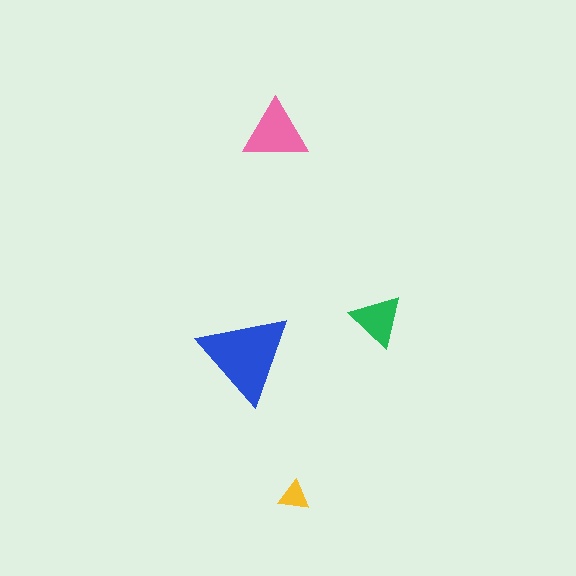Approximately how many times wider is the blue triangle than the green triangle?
About 2 times wider.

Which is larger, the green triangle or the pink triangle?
The pink one.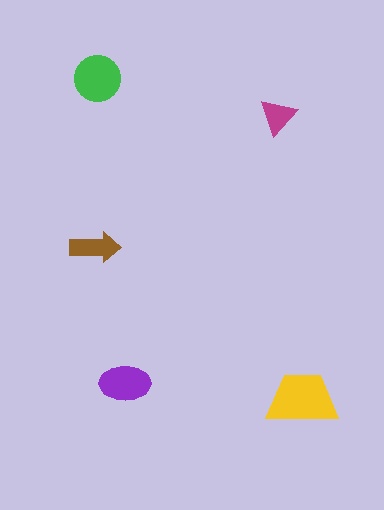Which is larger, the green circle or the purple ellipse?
The green circle.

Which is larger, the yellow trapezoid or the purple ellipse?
The yellow trapezoid.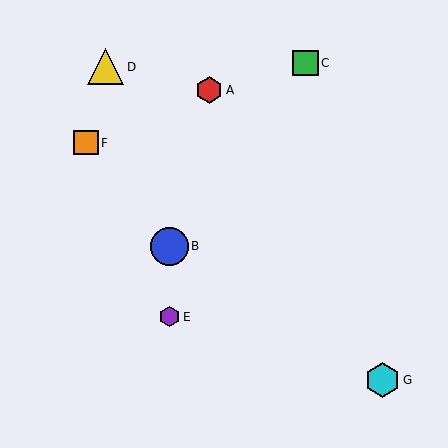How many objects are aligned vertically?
2 objects (B, E) are aligned vertically.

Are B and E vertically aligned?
Yes, both are at x≈169.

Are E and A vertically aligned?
No, E is at x≈169 and A is at x≈209.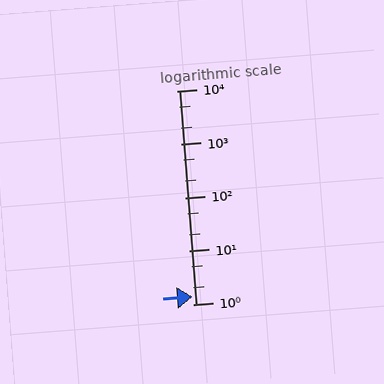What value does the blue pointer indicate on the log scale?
The pointer indicates approximately 1.4.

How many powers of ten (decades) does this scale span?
The scale spans 4 decades, from 1 to 10000.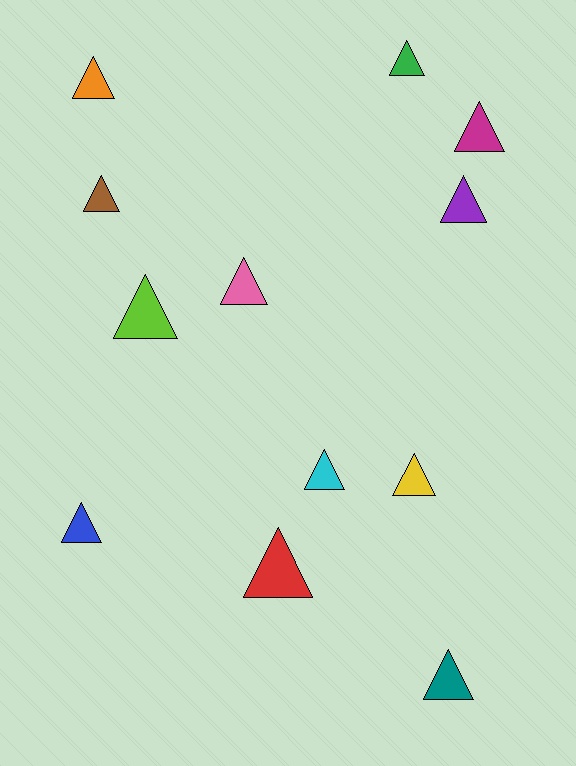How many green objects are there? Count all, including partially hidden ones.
There is 1 green object.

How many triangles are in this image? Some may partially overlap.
There are 12 triangles.